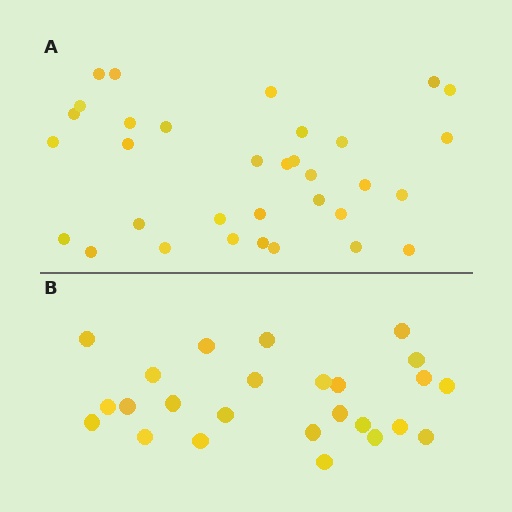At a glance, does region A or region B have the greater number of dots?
Region A (the top region) has more dots.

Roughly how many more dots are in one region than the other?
Region A has roughly 8 or so more dots than region B.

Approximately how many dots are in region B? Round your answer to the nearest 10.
About 20 dots. (The exact count is 25, which rounds to 20.)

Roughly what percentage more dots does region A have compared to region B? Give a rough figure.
About 30% more.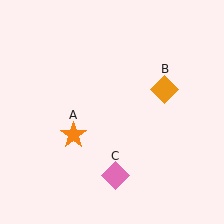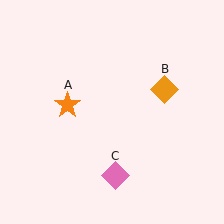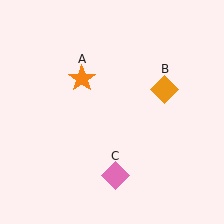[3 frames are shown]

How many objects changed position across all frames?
1 object changed position: orange star (object A).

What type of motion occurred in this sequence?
The orange star (object A) rotated clockwise around the center of the scene.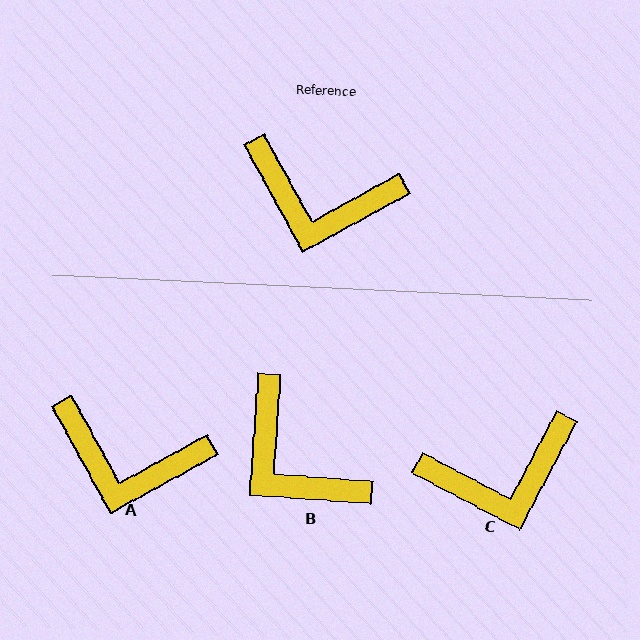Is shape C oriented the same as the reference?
No, it is off by about 34 degrees.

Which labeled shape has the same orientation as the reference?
A.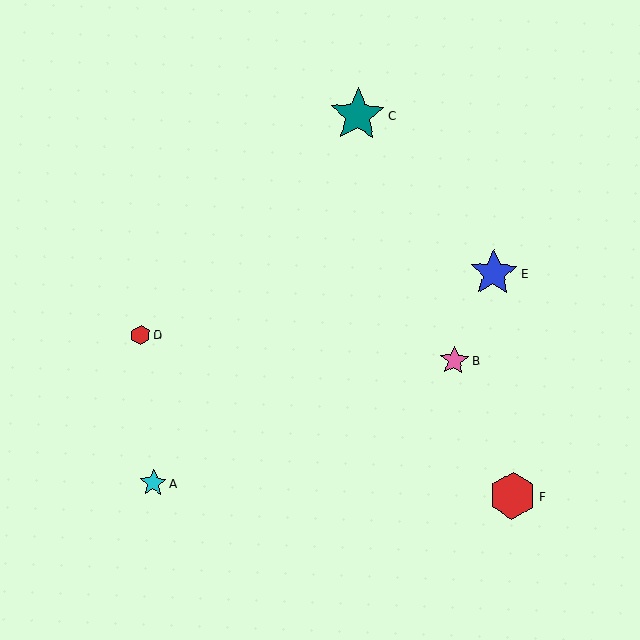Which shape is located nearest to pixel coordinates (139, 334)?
The red hexagon (labeled D) at (140, 335) is nearest to that location.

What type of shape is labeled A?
Shape A is a cyan star.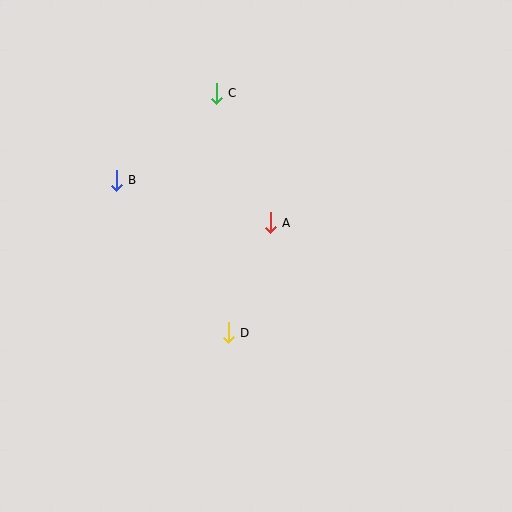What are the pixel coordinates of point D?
Point D is at (228, 333).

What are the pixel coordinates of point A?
Point A is at (270, 223).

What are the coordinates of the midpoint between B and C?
The midpoint between B and C is at (166, 137).